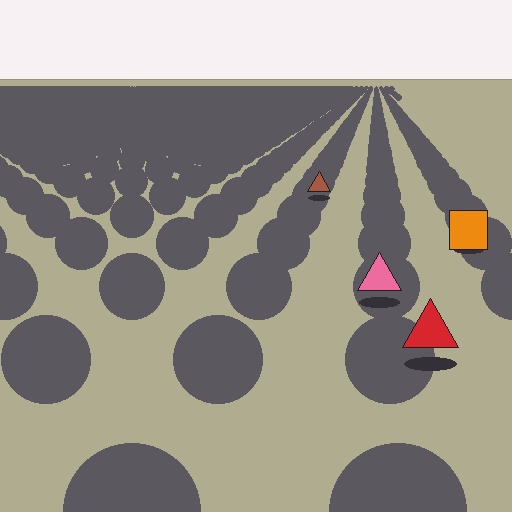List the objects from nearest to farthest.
From nearest to farthest: the red triangle, the pink triangle, the orange square, the brown triangle.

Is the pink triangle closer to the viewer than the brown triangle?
Yes. The pink triangle is closer — you can tell from the texture gradient: the ground texture is coarser near it.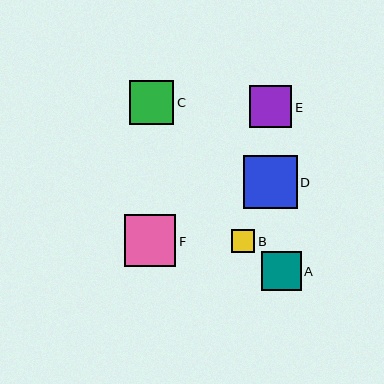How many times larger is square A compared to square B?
Square A is approximately 1.7 times the size of square B.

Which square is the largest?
Square D is the largest with a size of approximately 54 pixels.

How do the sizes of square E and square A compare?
Square E and square A are approximately the same size.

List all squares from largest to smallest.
From largest to smallest: D, F, C, E, A, B.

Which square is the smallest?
Square B is the smallest with a size of approximately 24 pixels.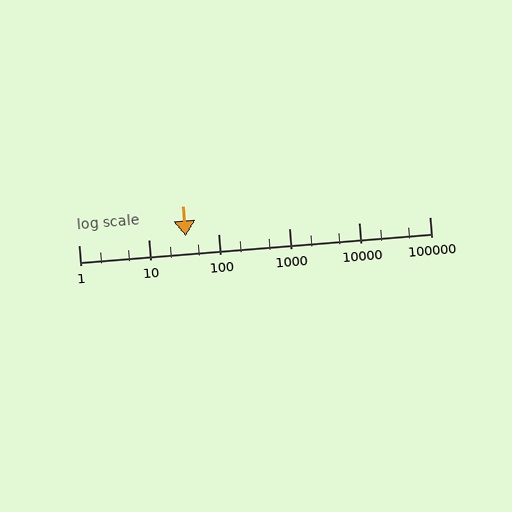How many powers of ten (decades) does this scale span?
The scale spans 5 decades, from 1 to 100000.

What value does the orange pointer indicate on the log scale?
The pointer indicates approximately 34.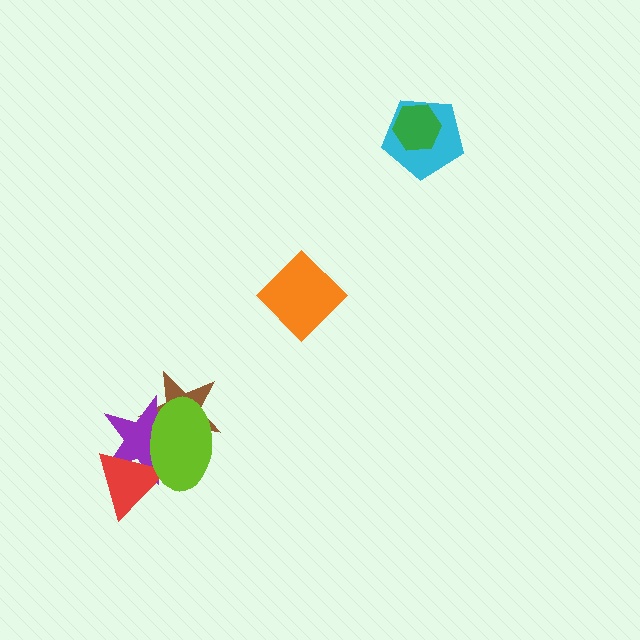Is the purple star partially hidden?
Yes, it is partially covered by another shape.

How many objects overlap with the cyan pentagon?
1 object overlaps with the cyan pentagon.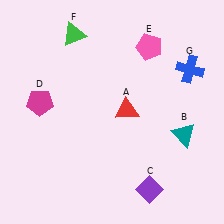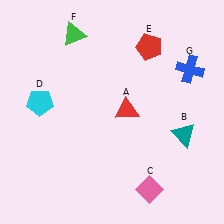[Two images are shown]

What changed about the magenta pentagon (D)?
In Image 1, D is magenta. In Image 2, it changed to cyan.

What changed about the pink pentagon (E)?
In Image 1, E is pink. In Image 2, it changed to red.